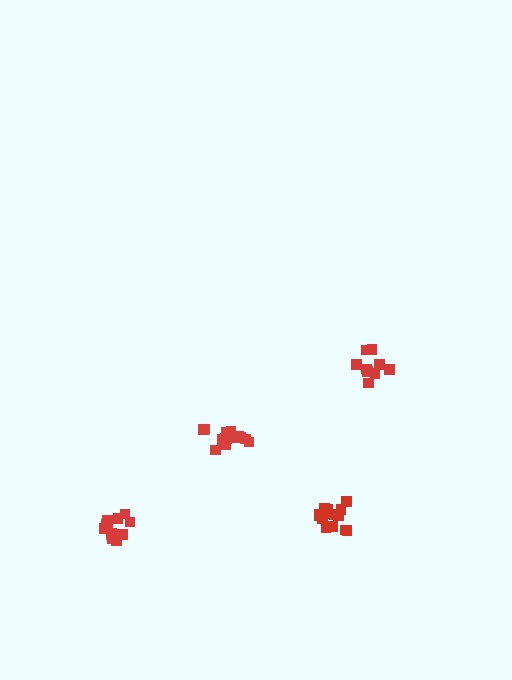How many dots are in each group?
Group 1: 14 dots, Group 2: 12 dots, Group 3: 14 dots, Group 4: 9 dots (49 total).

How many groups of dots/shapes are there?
There are 4 groups.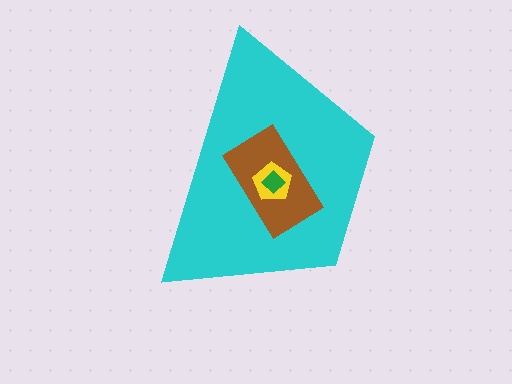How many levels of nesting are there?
4.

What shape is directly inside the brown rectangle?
The yellow pentagon.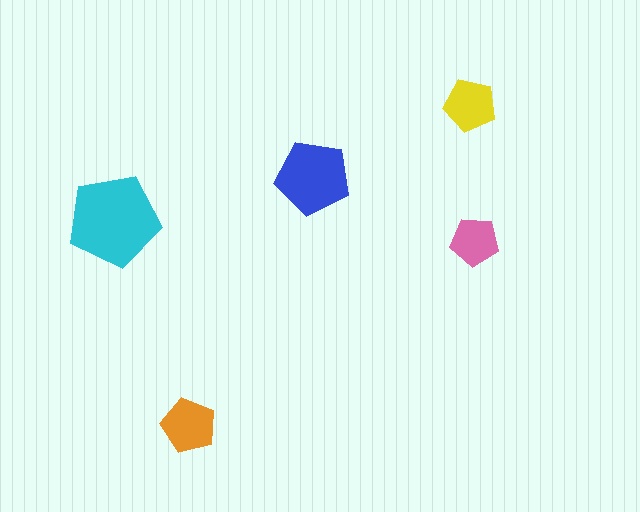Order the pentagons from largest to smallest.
the cyan one, the blue one, the orange one, the yellow one, the pink one.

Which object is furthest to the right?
The pink pentagon is rightmost.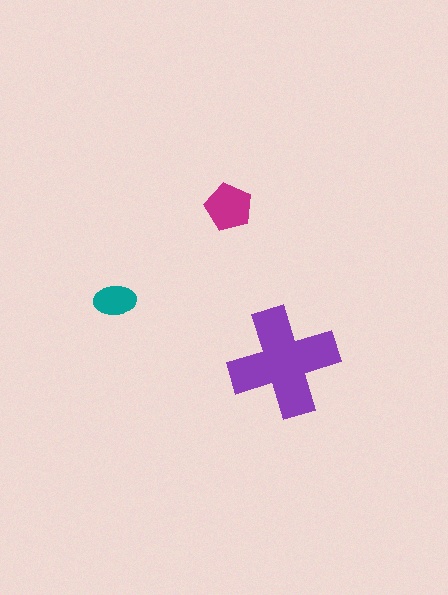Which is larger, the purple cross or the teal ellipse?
The purple cross.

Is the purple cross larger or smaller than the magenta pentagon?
Larger.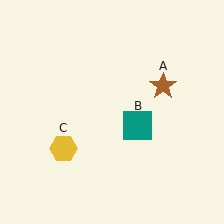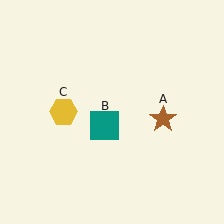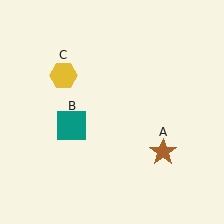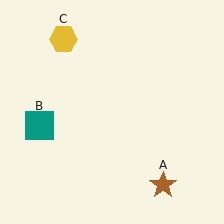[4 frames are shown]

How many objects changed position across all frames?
3 objects changed position: brown star (object A), teal square (object B), yellow hexagon (object C).